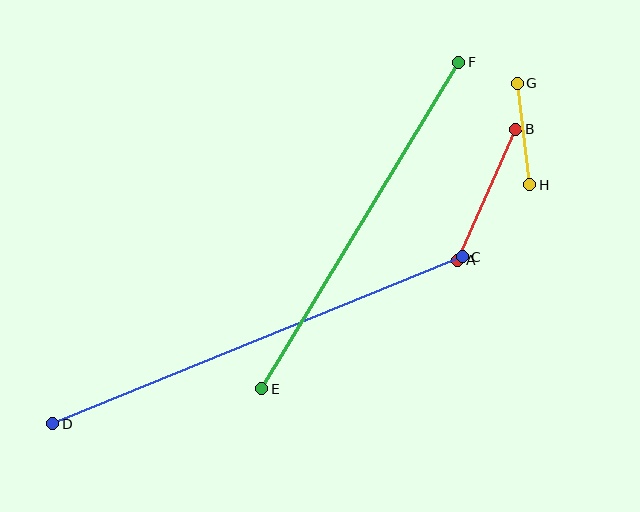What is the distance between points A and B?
The distance is approximately 144 pixels.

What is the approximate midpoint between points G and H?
The midpoint is at approximately (523, 134) pixels.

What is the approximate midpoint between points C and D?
The midpoint is at approximately (257, 340) pixels.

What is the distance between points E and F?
The distance is approximately 381 pixels.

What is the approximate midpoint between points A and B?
The midpoint is at approximately (487, 195) pixels.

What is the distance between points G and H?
The distance is approximately 102 pixels.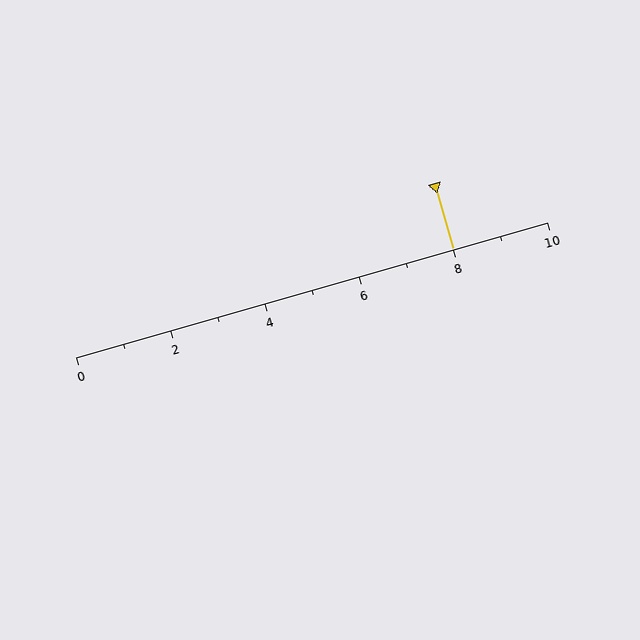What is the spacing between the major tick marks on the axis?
The major ticks are spaced 2 apart.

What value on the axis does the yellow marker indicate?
The marker indicates approximately 8.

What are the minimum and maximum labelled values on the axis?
The axis runs from 0 to 10.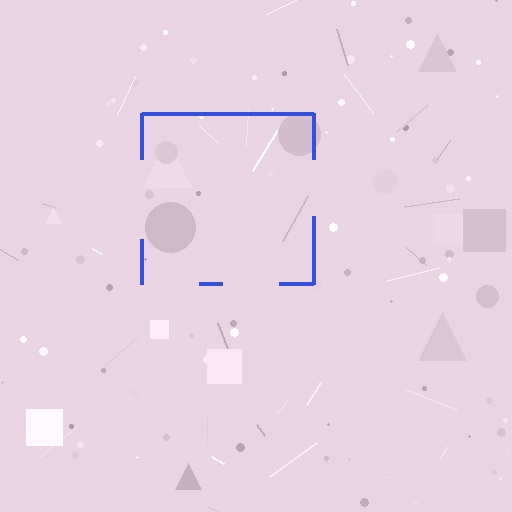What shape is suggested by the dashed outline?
The dashed outline suggests a square.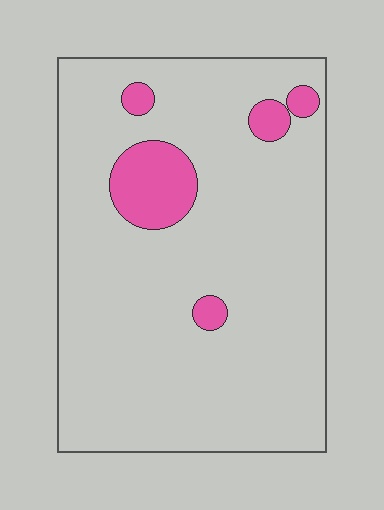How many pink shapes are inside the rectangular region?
5.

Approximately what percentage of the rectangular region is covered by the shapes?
Approximately 10%.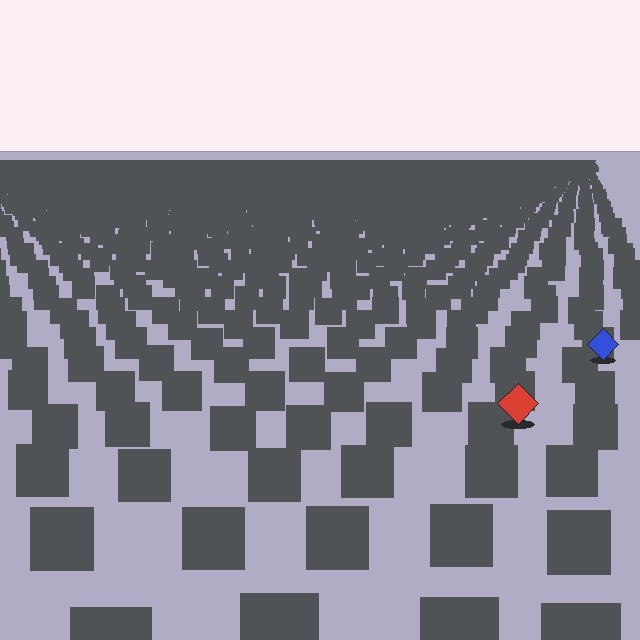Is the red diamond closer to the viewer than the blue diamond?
Yes. The red diamond is closer — you can tell from the texture gradient: the ground texture is coarser near it.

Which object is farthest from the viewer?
The blue diamond is farthest from the viewer. It appears smaller and the ground texture around it is denser.